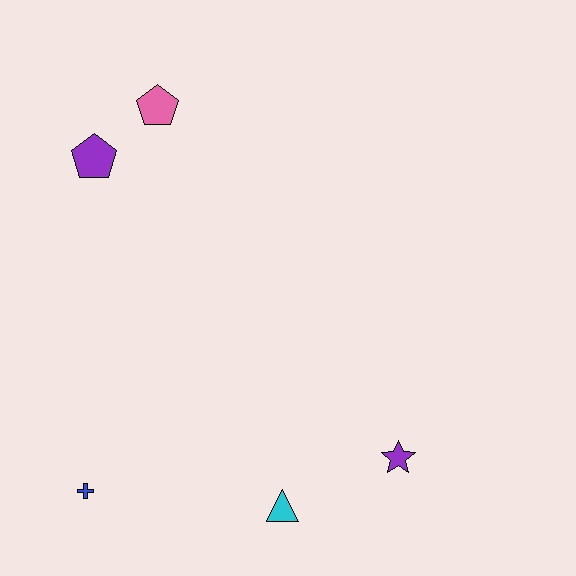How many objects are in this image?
There are 5 objects.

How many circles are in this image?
There are no circles.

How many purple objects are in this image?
There are 2 purple objects.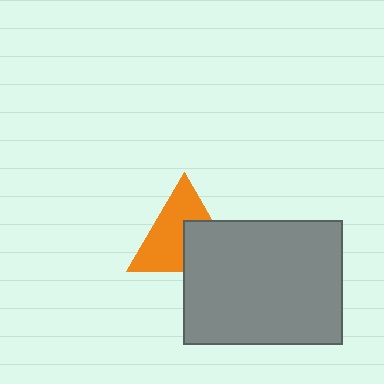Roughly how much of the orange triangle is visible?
About half of it is visible (roughly 61%).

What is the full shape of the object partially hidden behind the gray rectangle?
The partially hidden object is an orange triangle.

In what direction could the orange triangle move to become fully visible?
The orange triangle could move toward the upper-left. That would shift it out from behind the gray rectangle entirely.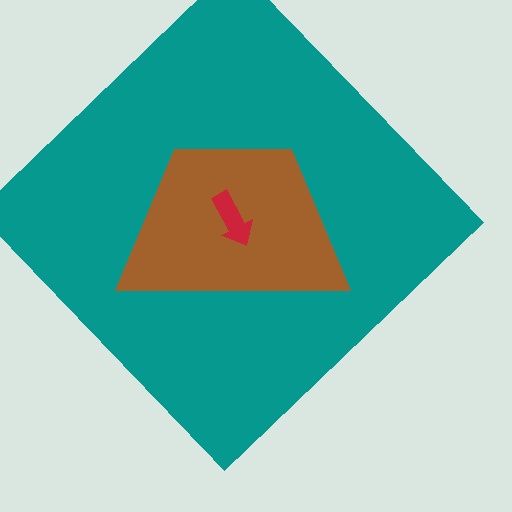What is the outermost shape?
The teal diamond.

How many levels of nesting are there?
3.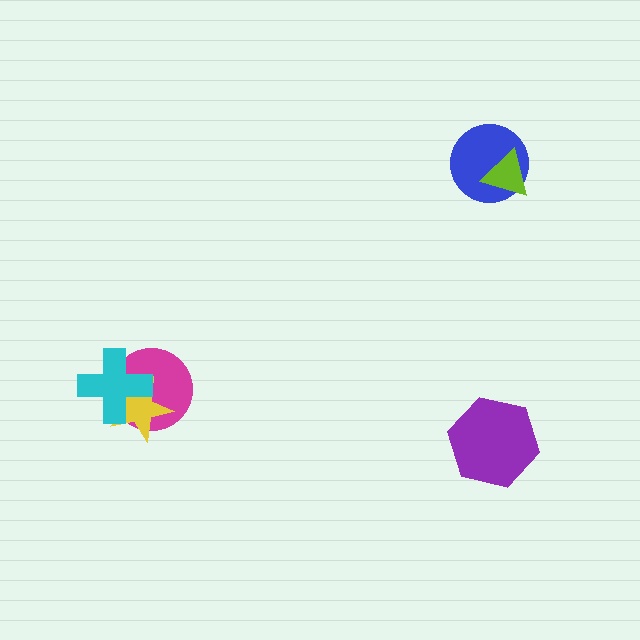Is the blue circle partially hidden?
Yes, it is partially covered by another shape.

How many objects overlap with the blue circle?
1 object overlaps with the blue circle.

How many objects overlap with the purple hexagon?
0 objects overlap with the purple hexagon.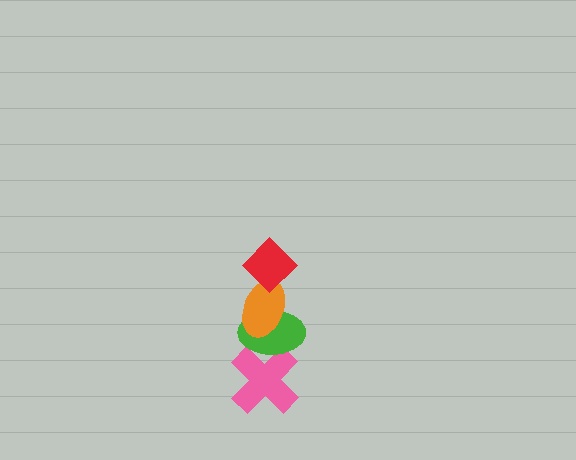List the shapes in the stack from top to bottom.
From top to bottom: the red diamond, the orange ellipse, the green ellipse, the pink cross.